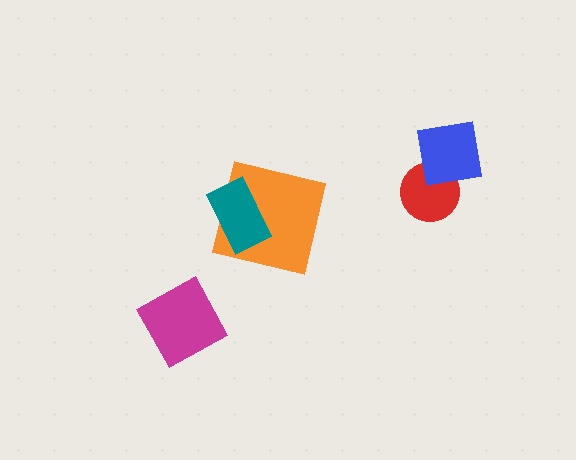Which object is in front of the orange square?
The teal rectangle is in front of the orange square.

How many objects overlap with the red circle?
1 object overlaps with the red circle.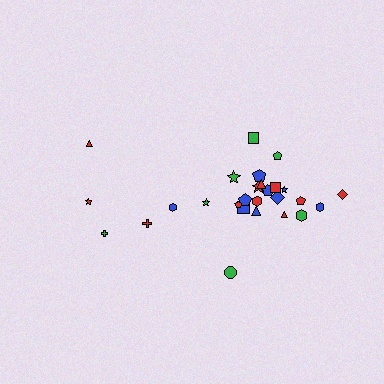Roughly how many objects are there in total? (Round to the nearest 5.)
Roughly 25 objects in total.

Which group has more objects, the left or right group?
The right group.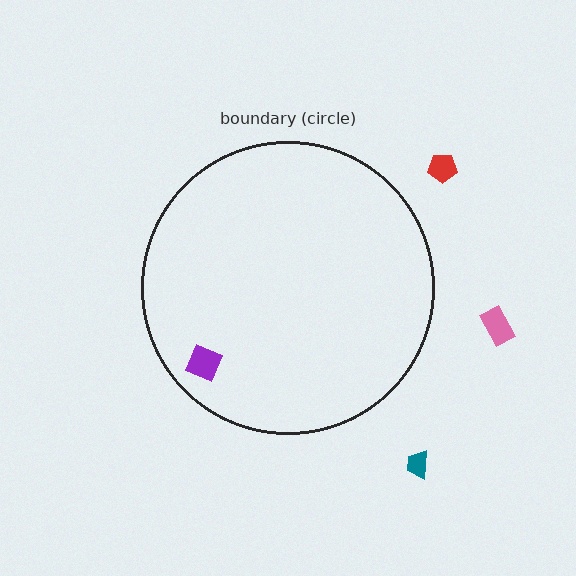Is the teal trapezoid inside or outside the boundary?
Outside.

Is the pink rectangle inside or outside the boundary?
Outside.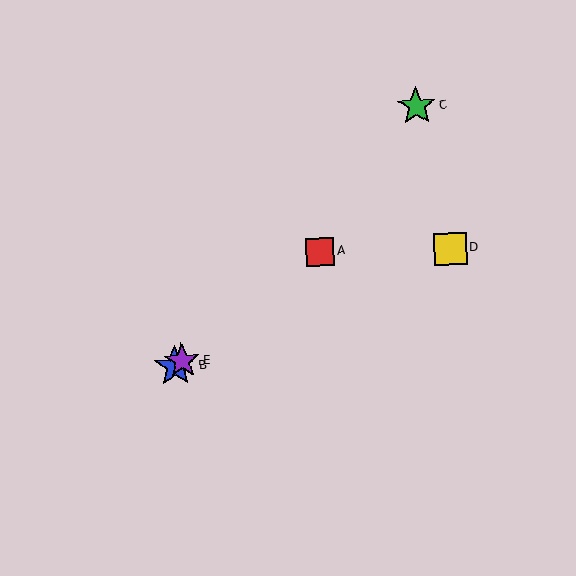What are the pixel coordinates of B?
Object B is at (175, 366).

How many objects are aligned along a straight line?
3 objects (A, B, E) are aligned along a straight line.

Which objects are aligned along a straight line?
Objects A, B, E are aligned along a straight line.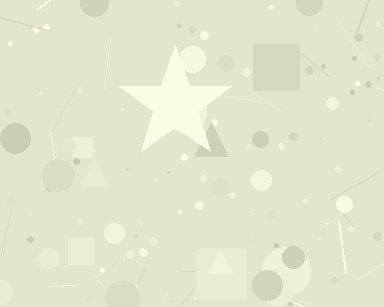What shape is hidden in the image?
A star is hidden in the image.